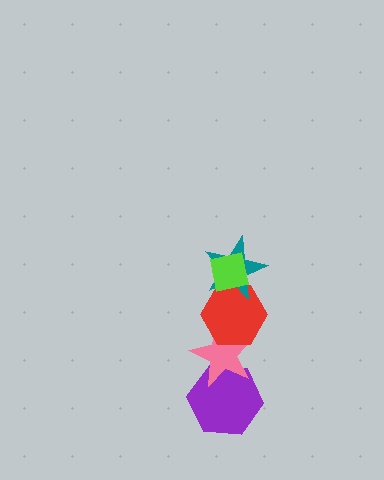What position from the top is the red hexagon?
The red hexagon is 3rd from the top.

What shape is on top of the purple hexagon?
The pink star is on top of the purple hexagon.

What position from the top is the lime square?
The lime square is 1st from the top.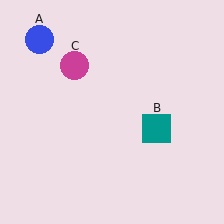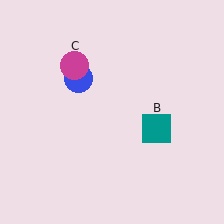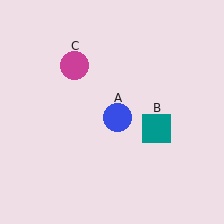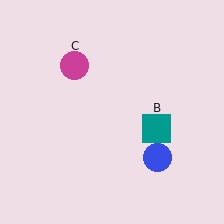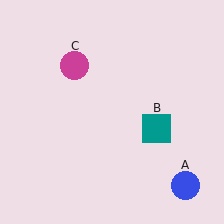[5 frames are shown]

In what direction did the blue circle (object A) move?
The blue circle (object A) moved down and to the right.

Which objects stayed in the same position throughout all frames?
Teal square (object B) and magenta circle (object C) remained stationary.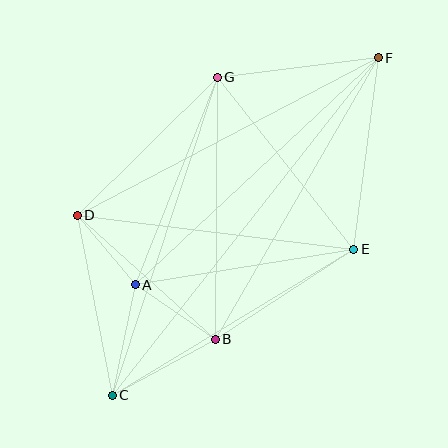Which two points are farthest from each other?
Points C and F are farthest from each other.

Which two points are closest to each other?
Points A and D are closest to each other.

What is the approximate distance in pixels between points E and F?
The distance between E and F is approximately 193 pixels.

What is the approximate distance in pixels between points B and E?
The distance between B and E is approximately 165 pixels.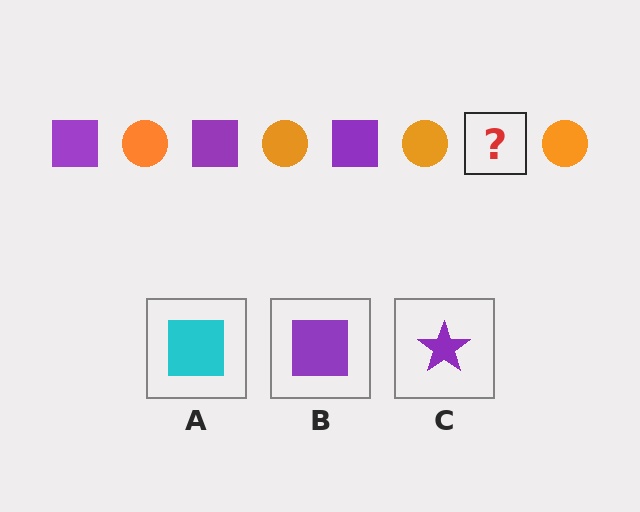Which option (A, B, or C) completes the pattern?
B.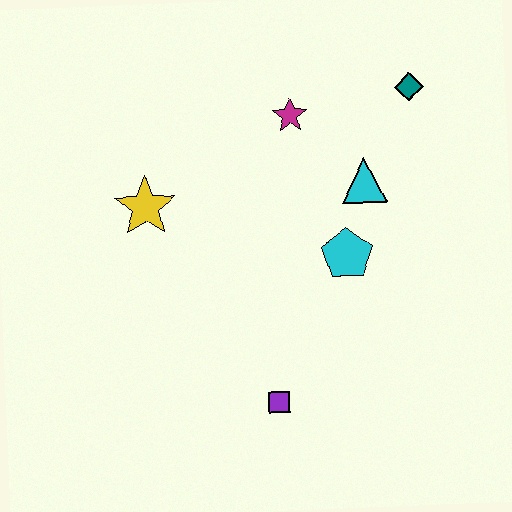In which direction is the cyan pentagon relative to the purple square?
The cyan pentagon is above the purple square.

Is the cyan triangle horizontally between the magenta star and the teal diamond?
Yes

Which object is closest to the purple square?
The cyan pentagon is closest to the purple square.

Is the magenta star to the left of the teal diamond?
Yes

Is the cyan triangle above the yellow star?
Yes